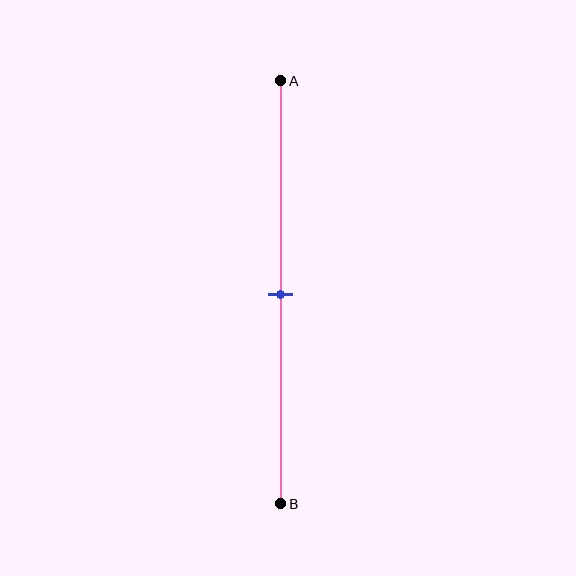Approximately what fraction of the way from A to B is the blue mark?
The blue mark is approximately 50% of the way from A to B.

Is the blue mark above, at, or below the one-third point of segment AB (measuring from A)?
The blue mark is below the one-third point of segment AB.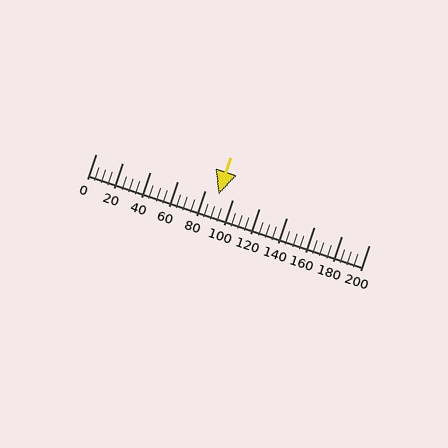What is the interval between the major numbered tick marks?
The major tick marks are spaced 20 units apart.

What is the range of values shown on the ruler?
The ruler shows values from 0 to 200.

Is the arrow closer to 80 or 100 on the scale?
The arrow is closer to 100.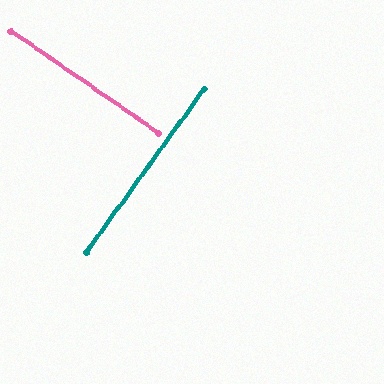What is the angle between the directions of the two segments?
Approximately 89 degrees.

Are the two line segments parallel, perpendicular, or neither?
Perpendicular — they meet at approximately 89°.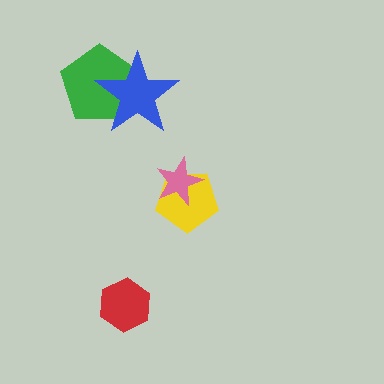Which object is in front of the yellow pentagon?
The pink star is in front of the yellow pentagon.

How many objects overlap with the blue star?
1 object overlaps with the blue star.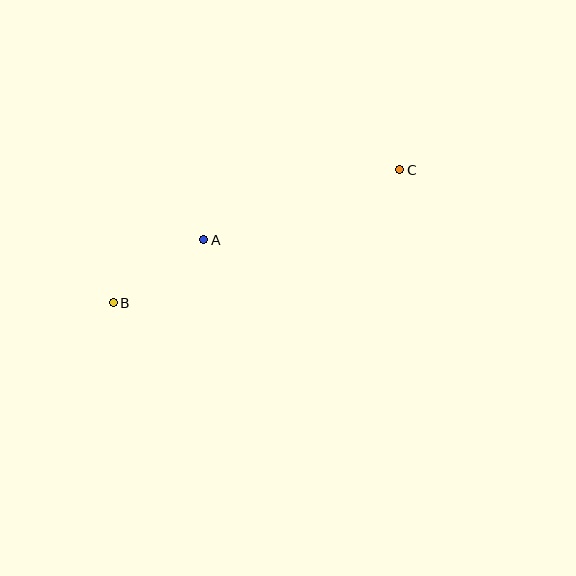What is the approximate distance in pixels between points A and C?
The distance between A and C is approximately 208 pixels.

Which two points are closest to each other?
Points A and B are closest to each other.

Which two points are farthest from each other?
Points B and C are farthest from each other.